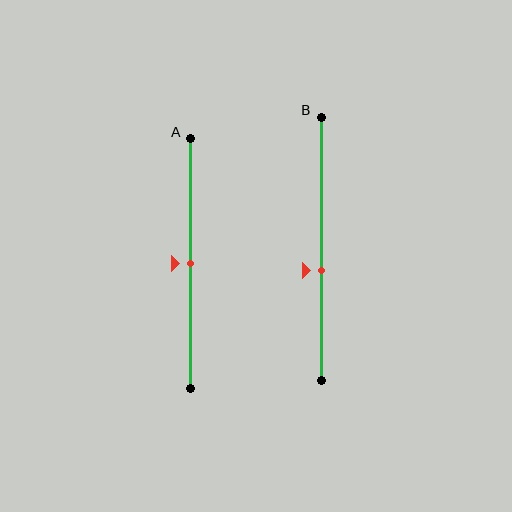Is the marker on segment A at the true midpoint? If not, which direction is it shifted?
Yes, the marker on segment A is at the true midpoint.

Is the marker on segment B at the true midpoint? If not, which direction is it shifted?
No, the marker on segment B is shifted downward by about 8% of the segment length.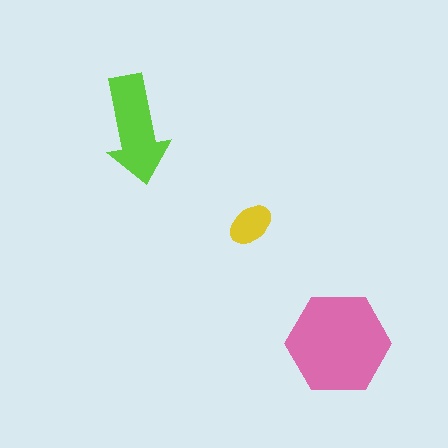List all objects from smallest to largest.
The yellow ellipse, the lime arrow, the pink hexagon.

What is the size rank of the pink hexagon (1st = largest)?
1st.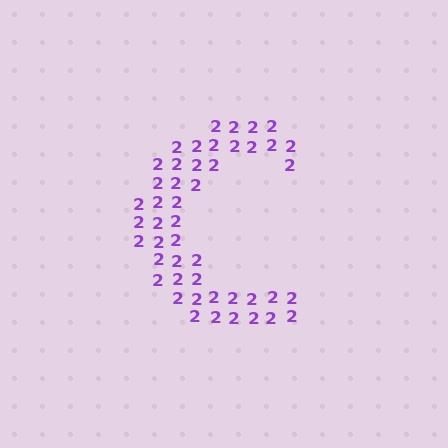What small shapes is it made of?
It is made of small digit 2's.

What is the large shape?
The large shape is the letter C.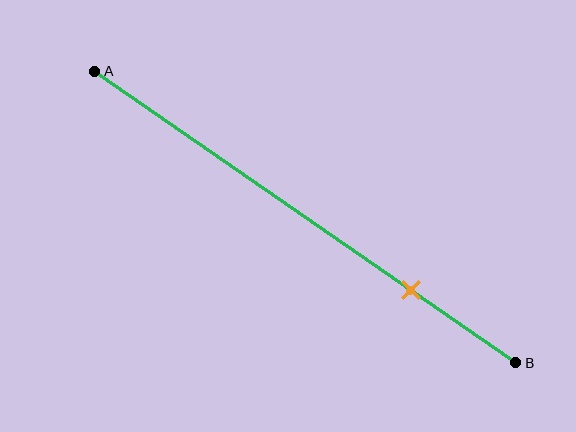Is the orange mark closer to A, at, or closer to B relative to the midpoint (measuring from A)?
The orange mark is closer to point B than the midpoint of segment AB.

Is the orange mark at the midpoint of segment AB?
No, the mark is at about 75% from A, not at the 50% midpoint.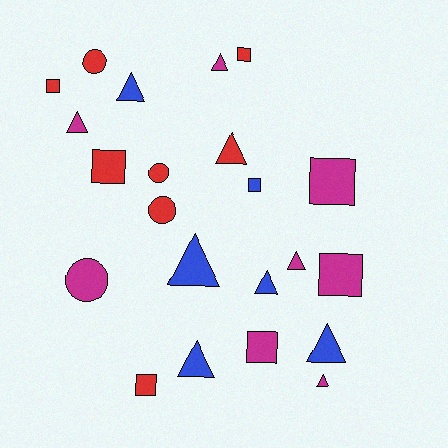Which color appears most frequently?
Magenta, with 8 objects.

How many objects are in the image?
There are 22 objects.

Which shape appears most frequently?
Triangle, with 10 objects.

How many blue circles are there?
There are no blue circles.